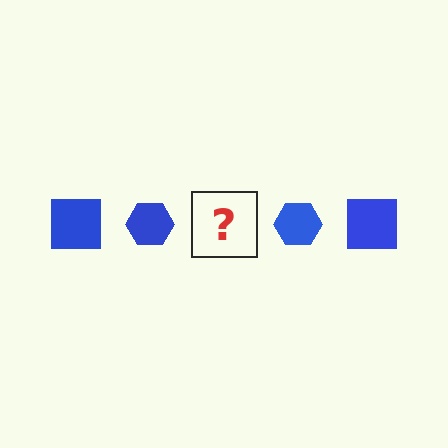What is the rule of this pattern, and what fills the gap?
The rule is that the pattern cycles through square, hexagon shapes in blue. The gap should be filled with a blue square.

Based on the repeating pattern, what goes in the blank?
The blank should be a blue square.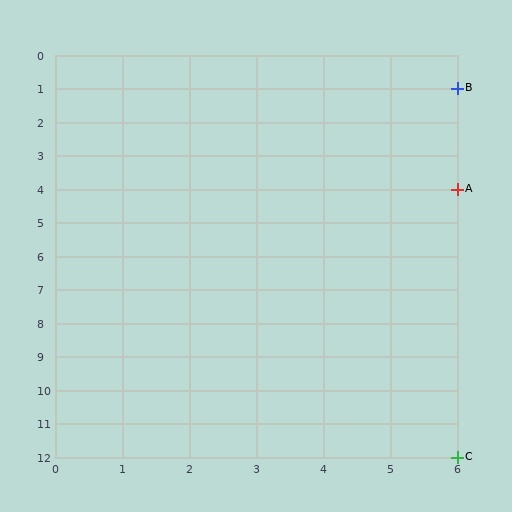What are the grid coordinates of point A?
Point A is at grid coordinates (6, 4).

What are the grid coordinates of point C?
Point C is at grid coordinates (6, 12).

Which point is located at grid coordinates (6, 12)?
Point C is at (6, 12).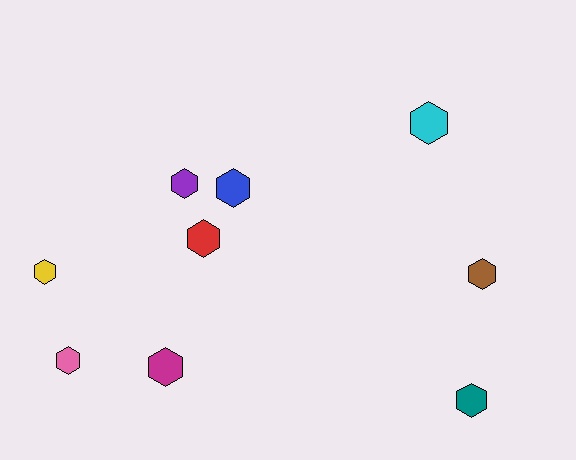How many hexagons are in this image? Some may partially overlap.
There are 9 hexagons.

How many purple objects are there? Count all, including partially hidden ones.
There is 1 purple object.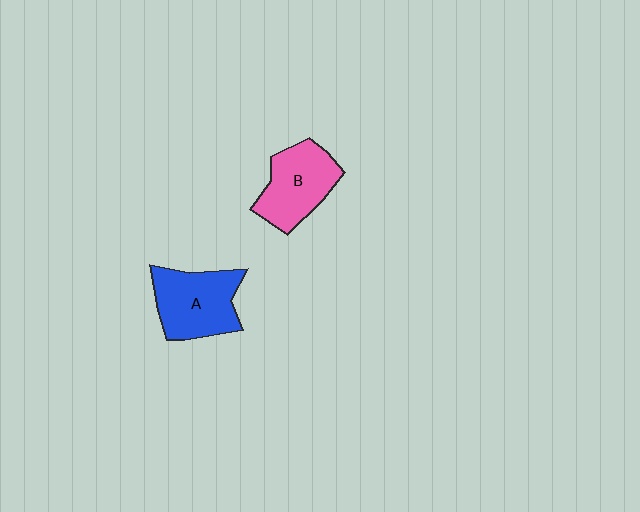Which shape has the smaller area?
Shape B (pink).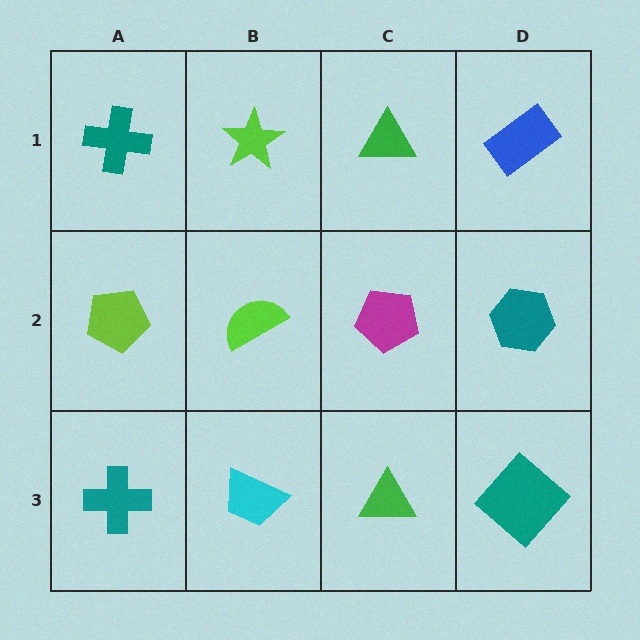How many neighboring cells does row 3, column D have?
2.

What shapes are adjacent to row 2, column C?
A green triangle (row 1, column C), a green triangle (row 3, column C), a lime semicircle (row 2, column B), a teal hexagon (row 2, column D).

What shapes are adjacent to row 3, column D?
A teal hexagon (row 2, column D), a green triangle (row 3, column C).